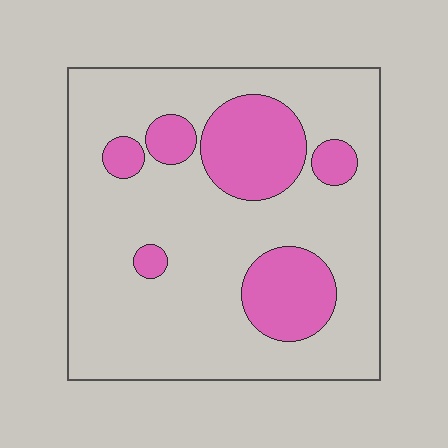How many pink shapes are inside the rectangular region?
6.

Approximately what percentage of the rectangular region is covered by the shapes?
Approximately 25%.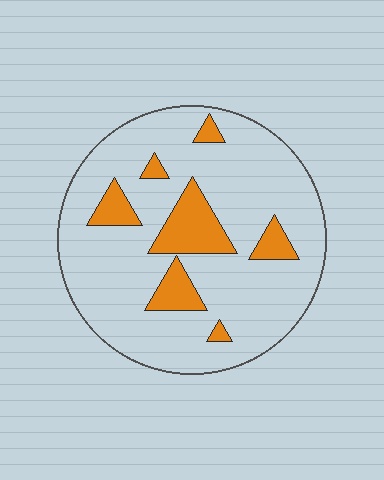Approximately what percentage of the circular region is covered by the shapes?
Approximately 15%.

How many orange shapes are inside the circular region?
7.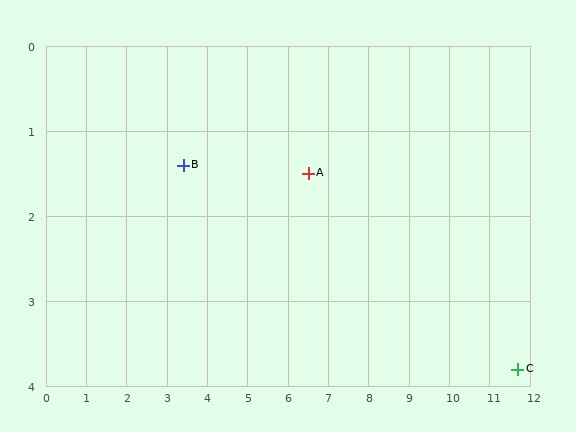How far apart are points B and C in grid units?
Points B and C are about 8.6 grid units apart.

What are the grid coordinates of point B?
Point B is at approximately (3.4, 1.4).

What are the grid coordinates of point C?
Point C is at approximately (11.7, 3.8).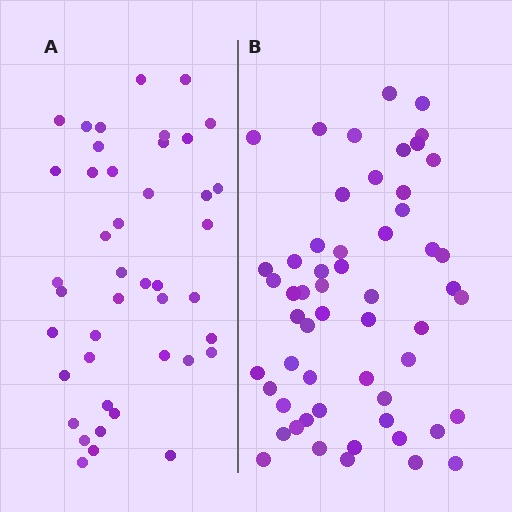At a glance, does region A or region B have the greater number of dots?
Region B (the right region) has more dots.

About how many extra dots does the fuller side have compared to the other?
Region B has approximately 15 more dots than region A.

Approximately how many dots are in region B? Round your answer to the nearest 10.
About 60 dots. (The exact count is 56, which rounds to 60.)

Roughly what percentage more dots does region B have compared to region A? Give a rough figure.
About 30% more.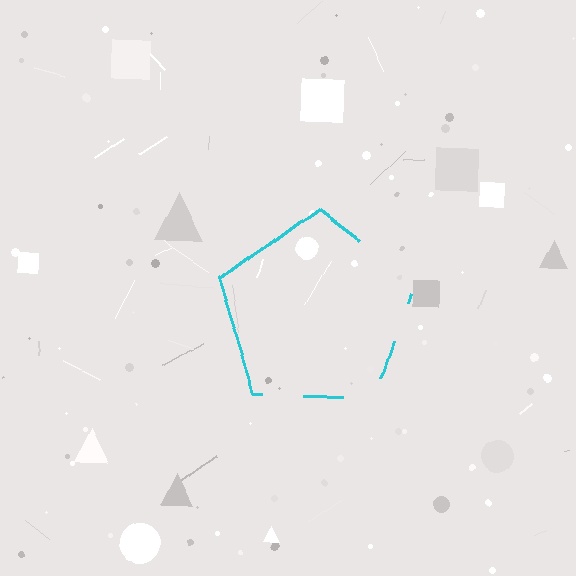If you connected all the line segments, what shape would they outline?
They would outline a pentagon.